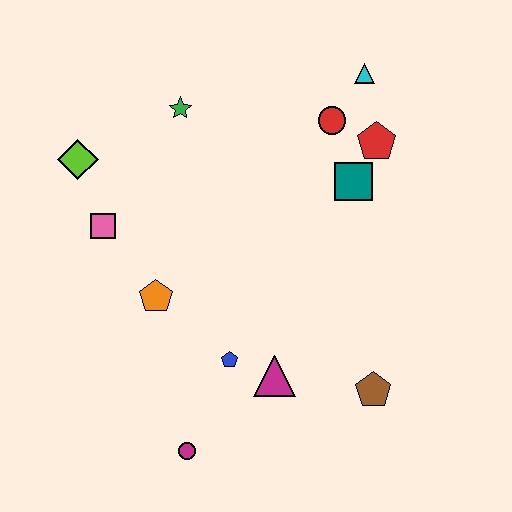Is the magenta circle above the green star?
No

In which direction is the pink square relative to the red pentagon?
The pink square is to the left of the red pentagon.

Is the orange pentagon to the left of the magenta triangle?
Yes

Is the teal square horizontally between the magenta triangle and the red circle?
No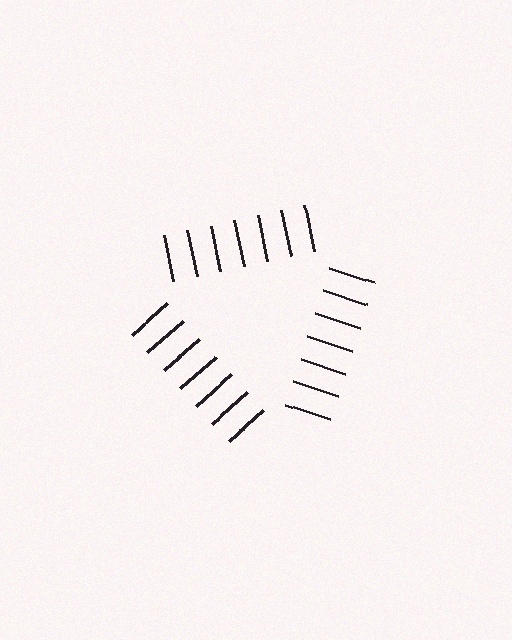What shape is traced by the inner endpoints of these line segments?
An illusory triangle — the line segments terminate on its edges but no continuous stroke is drawn.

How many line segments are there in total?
21 — 7 along each of the 3 edges.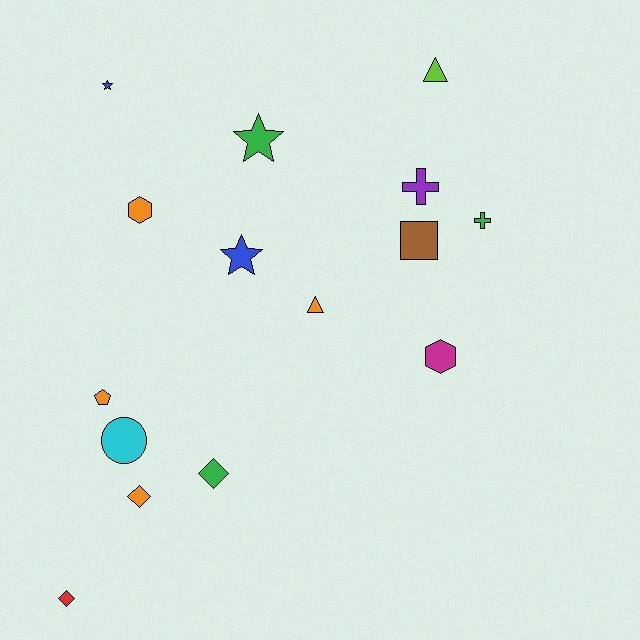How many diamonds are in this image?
There are 3 diamonds.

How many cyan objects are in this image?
There is 1 cyan object.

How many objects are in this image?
There are 15 objects.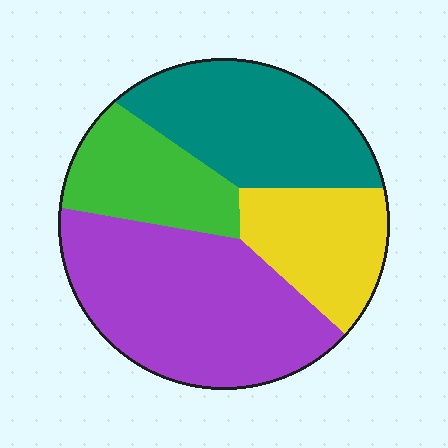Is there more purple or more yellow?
Purple.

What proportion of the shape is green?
Green covers about 15% of the shape.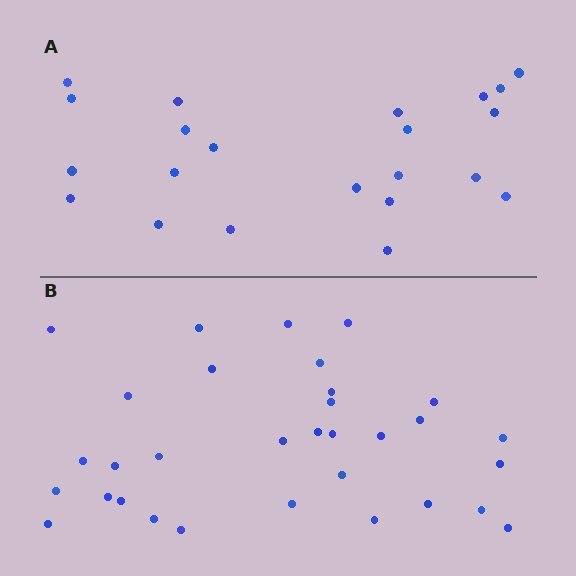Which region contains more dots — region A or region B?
Region B (the bottom region) has more dots.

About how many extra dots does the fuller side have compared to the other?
Region B has roughly 10 or so more dots than region A.